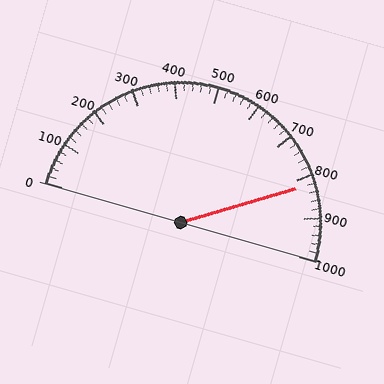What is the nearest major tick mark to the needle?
The nearest major tick mark is 800.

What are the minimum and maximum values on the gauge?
The gauge ranges from 0 to 1000.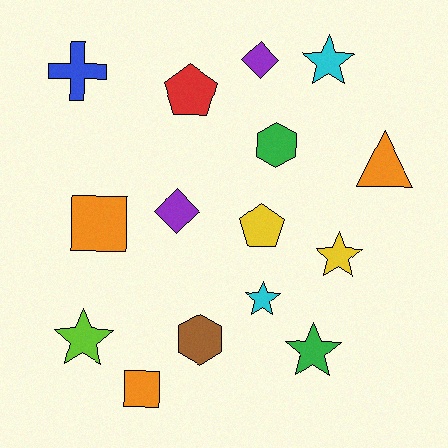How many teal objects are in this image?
There are no teal objects.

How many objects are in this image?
There are 15 objects.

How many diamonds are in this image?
There are 2 diamonds.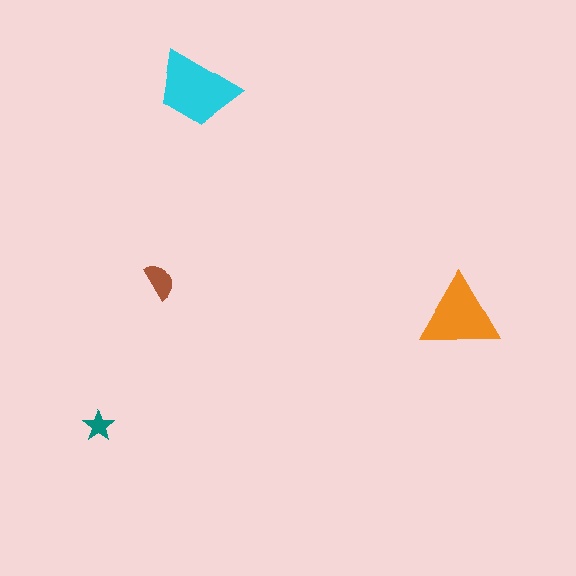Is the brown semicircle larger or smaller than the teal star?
Larger.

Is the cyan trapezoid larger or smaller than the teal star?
Larger.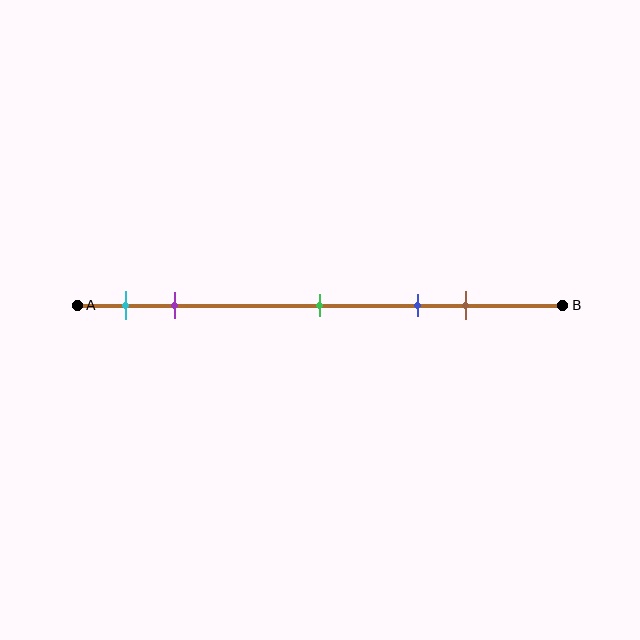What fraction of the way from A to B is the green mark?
The green mark is approximately 50% (0.5) of the way from A to B.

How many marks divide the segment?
There are 5 marks dividing the segment.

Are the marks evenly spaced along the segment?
No, the marks are not evenly spaced.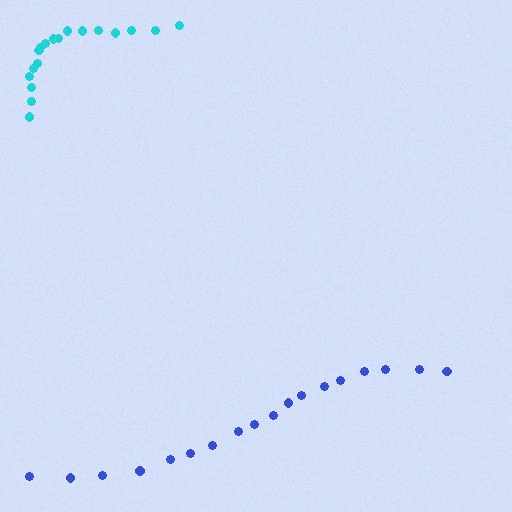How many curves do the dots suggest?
There are 2 distinct paths.